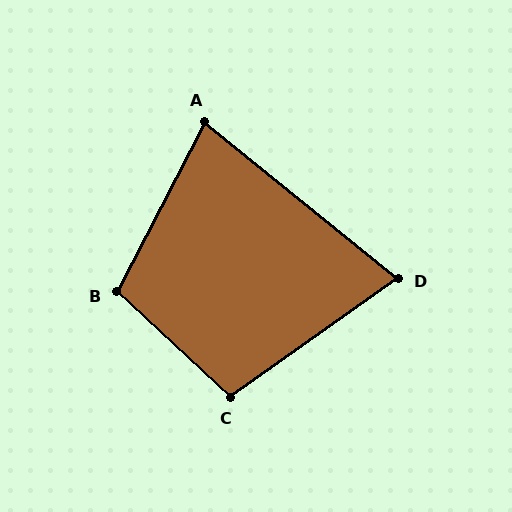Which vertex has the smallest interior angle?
D, at approximately 74 degrees.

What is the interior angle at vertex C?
Approximately 102 degrees (obtuse).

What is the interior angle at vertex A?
Approximately 78 degrees (acute).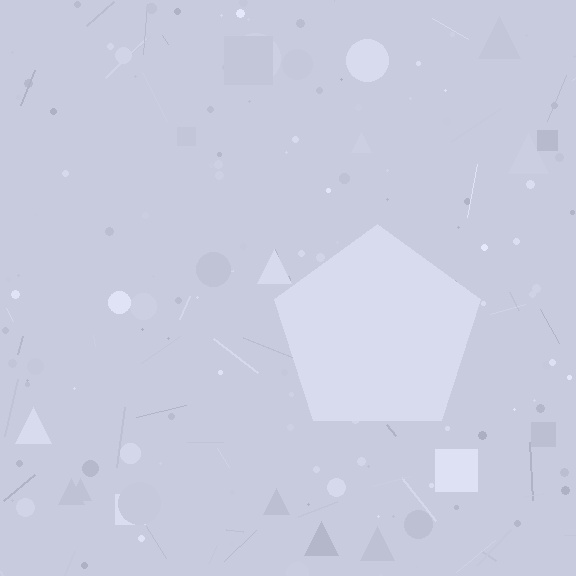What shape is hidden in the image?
A pentagon is hidden in the image.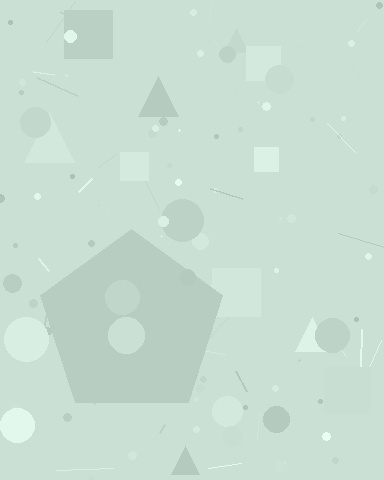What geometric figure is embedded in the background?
A pentagon is embedded in the background.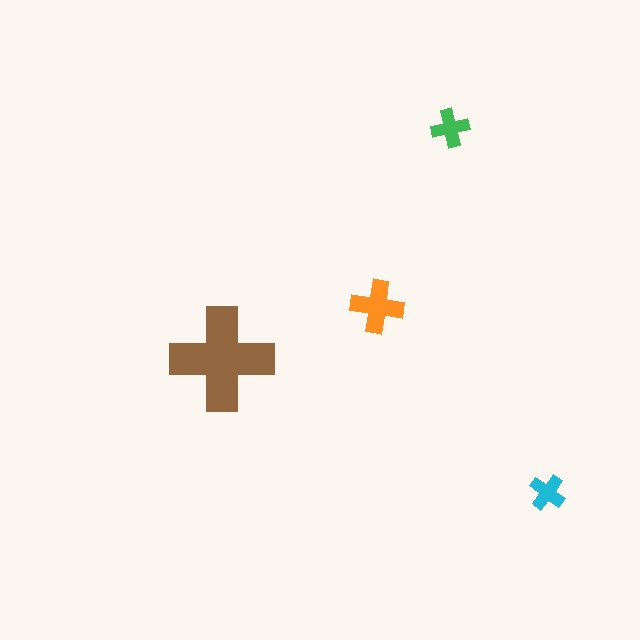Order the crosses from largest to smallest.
the brown one, the orange one, the green one, the cyan one.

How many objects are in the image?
There are 4 objects in the image.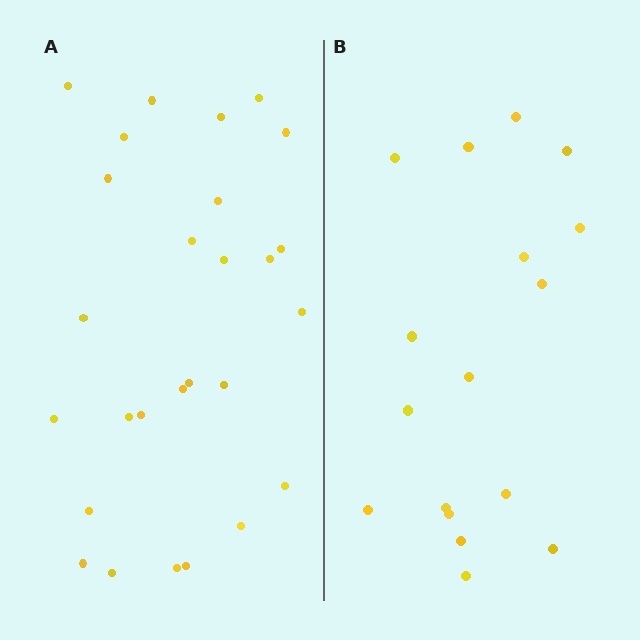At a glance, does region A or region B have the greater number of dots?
Region A (the left region) has more dots.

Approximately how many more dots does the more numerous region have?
Region A has roughly 10 or so more dots than region B.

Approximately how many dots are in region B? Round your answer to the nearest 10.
About 20 dots. (The exact count is 17, which rounds to 20.)